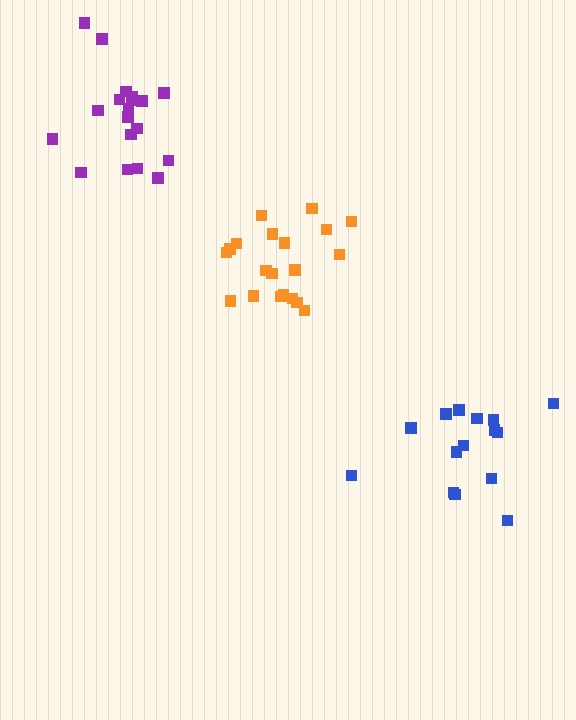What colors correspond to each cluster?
The clusters are colored: blue, orange, purple.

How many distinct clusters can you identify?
There are 3 distinct clusters.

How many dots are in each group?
Group 1: 15 dots, Group 2: 20 dots, Group 3: 20 dots (55 total).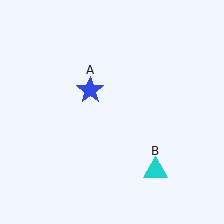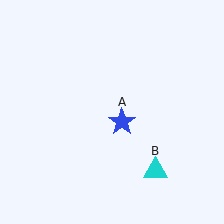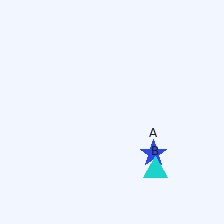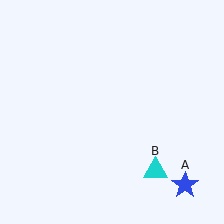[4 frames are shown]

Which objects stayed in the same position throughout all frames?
Cyan triangle (object B) remained stationary.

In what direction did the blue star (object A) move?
The blue star (object A) moved down and to the right.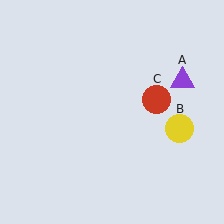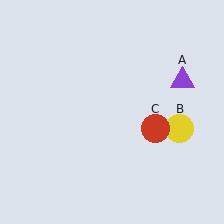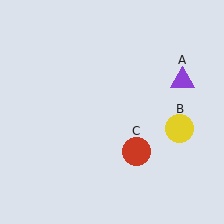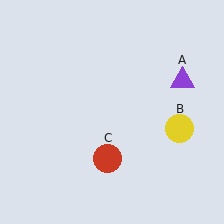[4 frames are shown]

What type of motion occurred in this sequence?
The red circle (object C) rotated clockwise around the center of the scene.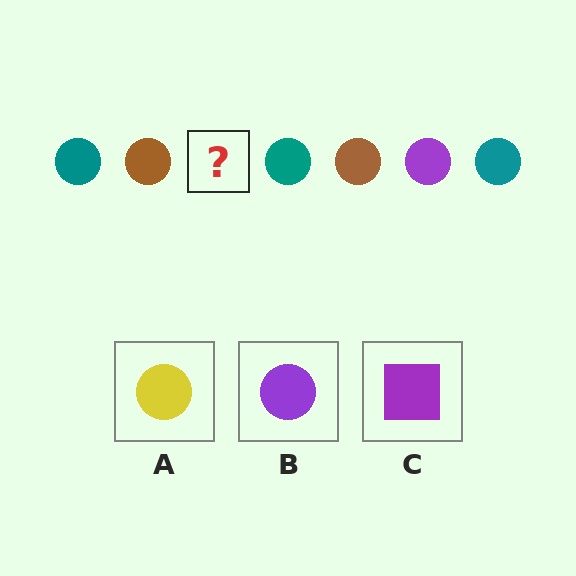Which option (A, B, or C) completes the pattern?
B.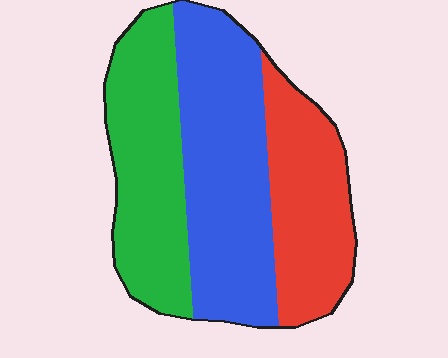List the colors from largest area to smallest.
From largest to smallest: blue, green, red.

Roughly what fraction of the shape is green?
Green covers 32% of the shape.